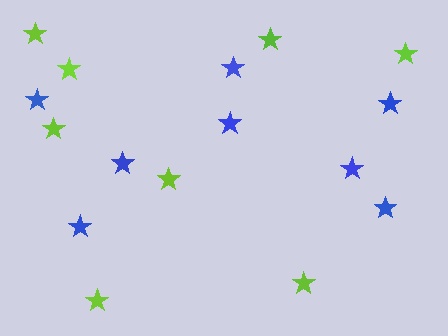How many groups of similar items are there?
There are 2 groups: one group of blue stars (8) and one group of lime stars (8).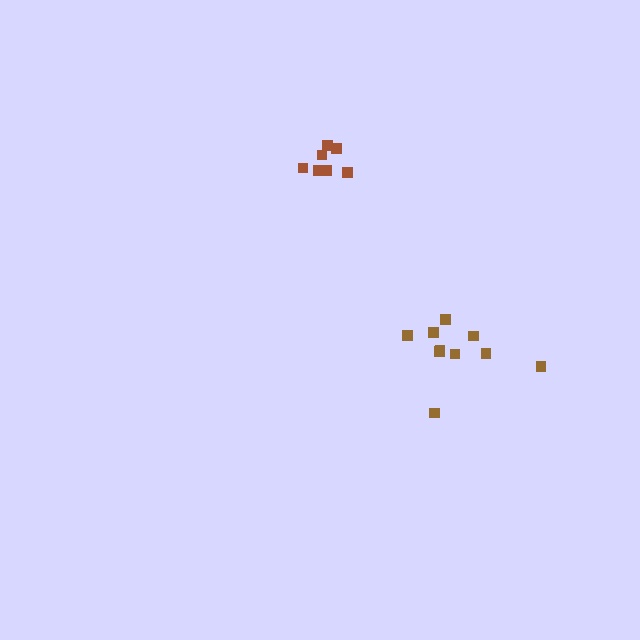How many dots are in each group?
Group 1: 10 dots, Group 2: 7 dots (17 total).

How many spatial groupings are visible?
There are 2 spatial groupings.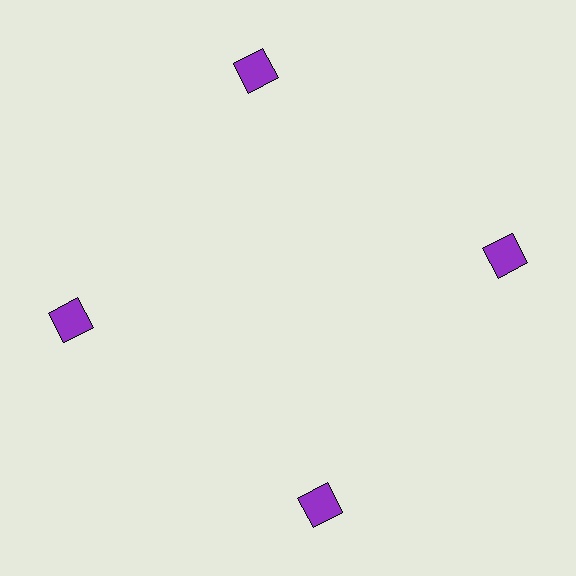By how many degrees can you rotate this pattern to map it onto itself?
The pattern maps onto itself every 90 degrees of rotation.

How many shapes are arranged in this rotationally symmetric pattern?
There are 4 shapes, arranged in 4 groups of 1.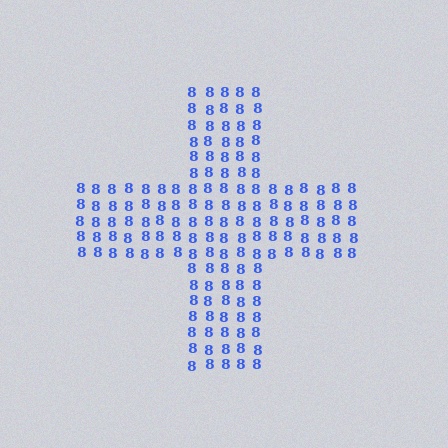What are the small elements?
The small elements are digit 8's.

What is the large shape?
The large shape is a cross.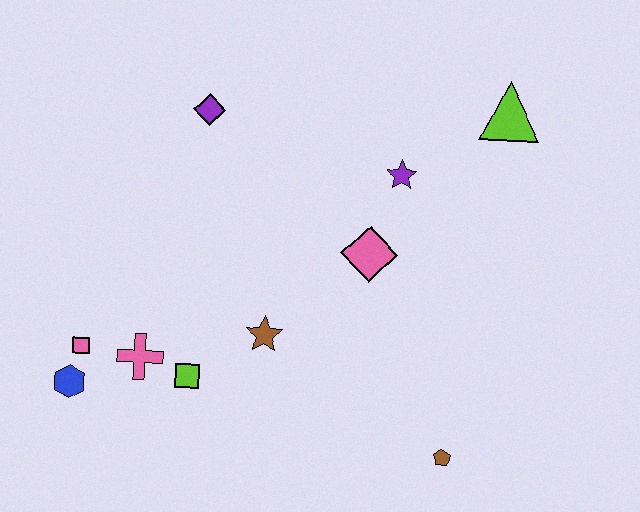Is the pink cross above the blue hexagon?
Yes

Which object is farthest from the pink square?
The lime triangle is farthest from the pink square.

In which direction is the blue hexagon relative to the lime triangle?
The blue hexagon is to the left of the lime triangle.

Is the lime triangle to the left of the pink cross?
No